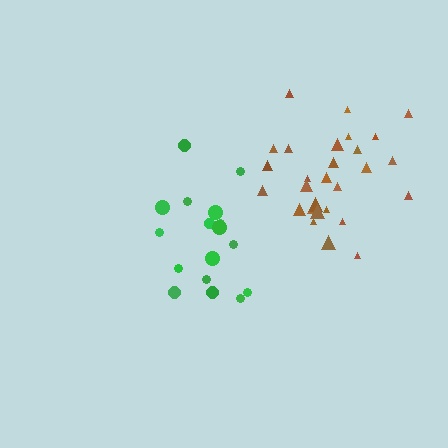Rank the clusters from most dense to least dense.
brown, green.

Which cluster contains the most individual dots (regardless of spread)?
Brown (28).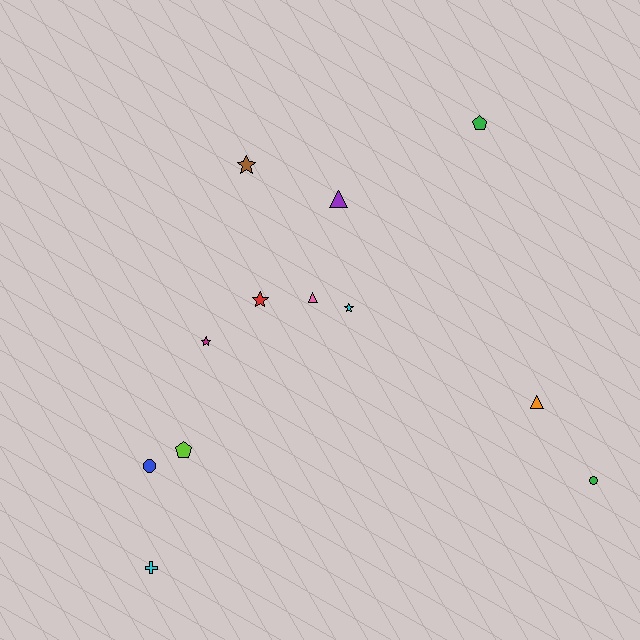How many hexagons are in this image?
There are no hexagons.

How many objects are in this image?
There are 12 objects.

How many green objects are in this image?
There are 2 green objects.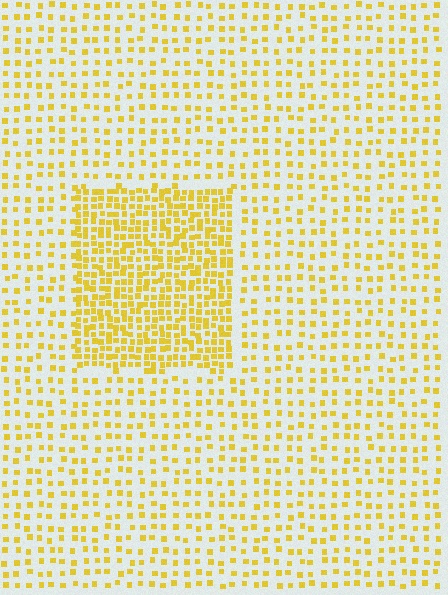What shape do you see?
I see a rectangle.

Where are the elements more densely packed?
The elements are more densely packed inside the rectangle boundary.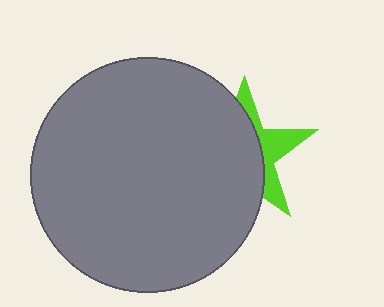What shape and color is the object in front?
The object in front is a gray circle.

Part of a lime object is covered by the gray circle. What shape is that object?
It is a star.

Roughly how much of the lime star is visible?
A small part of it is visible (roughly 34%).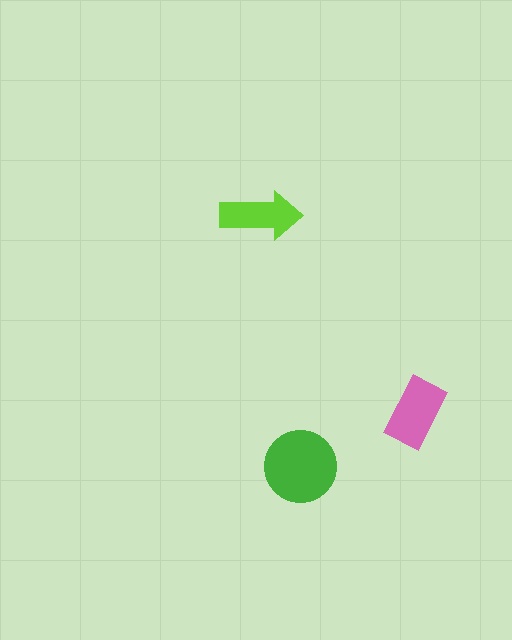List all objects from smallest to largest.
The lime arrow, the pink rectangle, the green circle.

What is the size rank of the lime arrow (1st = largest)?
3rd.